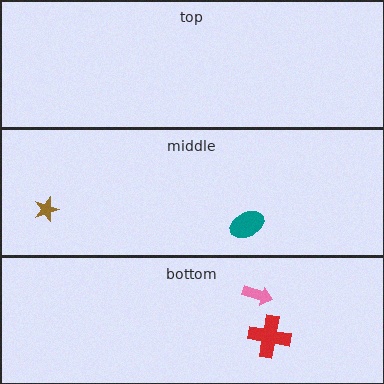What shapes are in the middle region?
The brown star, the teal ellipse.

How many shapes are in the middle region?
2.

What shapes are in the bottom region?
The red cross, the pink arrow.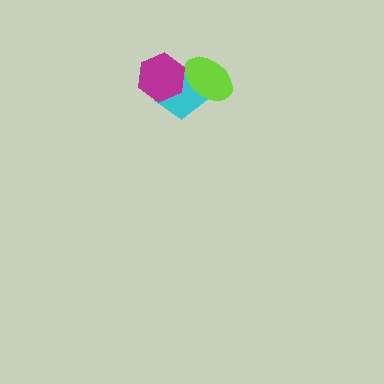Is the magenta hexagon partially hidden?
No, no other shape covers it.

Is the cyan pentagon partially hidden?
Yes, it is partially covered by another shape.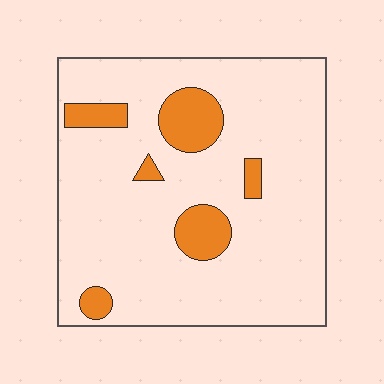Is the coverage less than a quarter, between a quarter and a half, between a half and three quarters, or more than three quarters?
Less than a quarter.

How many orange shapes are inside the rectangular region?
6.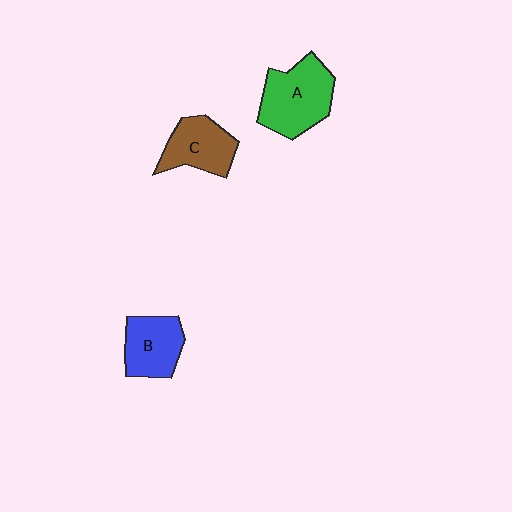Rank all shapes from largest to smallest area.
From largest to smallest: A (green), C (brown), B (blue).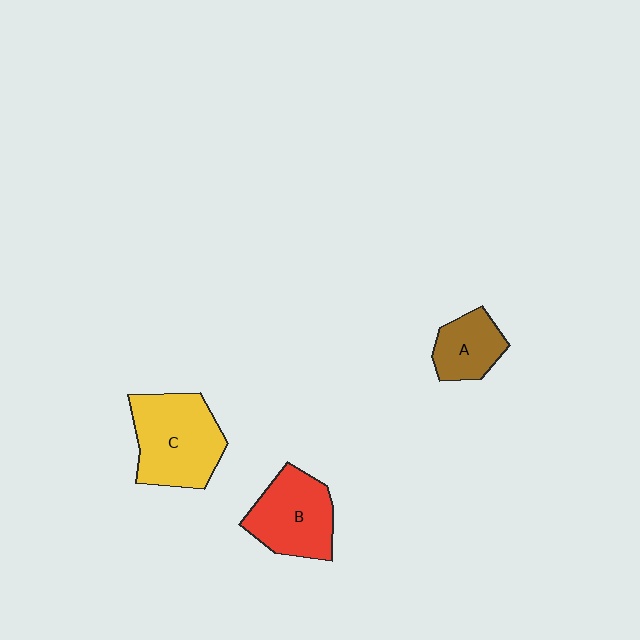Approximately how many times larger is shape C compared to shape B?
Approximately 1.2 times.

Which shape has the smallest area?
Shape A (brown).